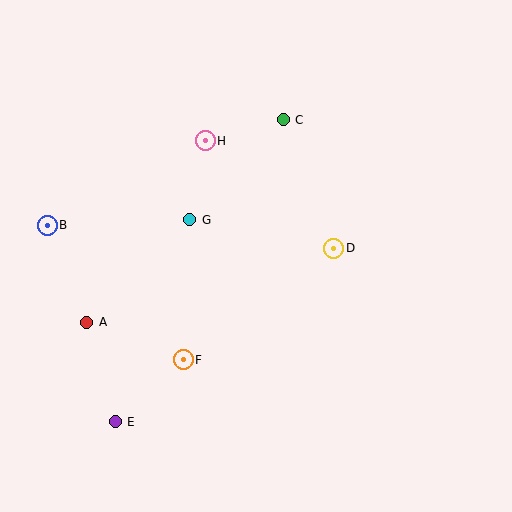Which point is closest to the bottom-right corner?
Point D is closest to the bottom-right corner.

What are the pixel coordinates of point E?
Point E is at (115, 422).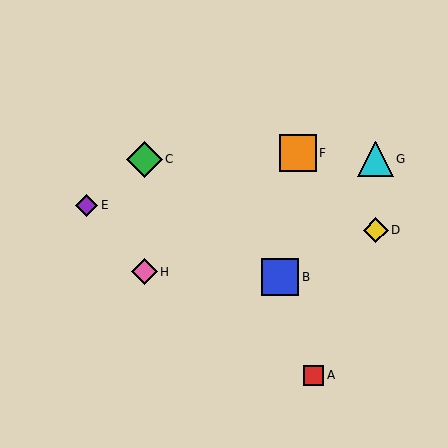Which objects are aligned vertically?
Objects C, H are aligned vertically.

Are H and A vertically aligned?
No, H is at x≈145 and A is at x≈313.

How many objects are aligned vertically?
2 objects (C, H) are aligned vertically.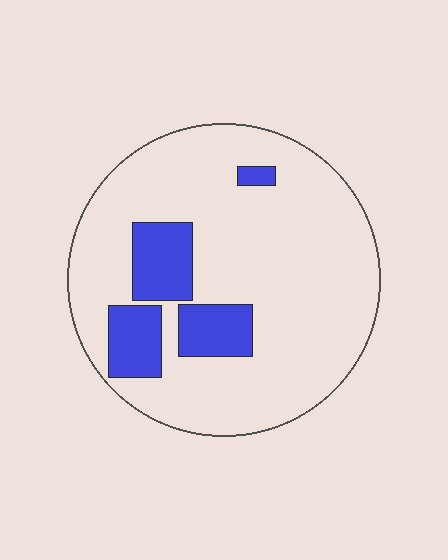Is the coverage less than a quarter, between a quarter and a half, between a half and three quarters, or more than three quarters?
Less than a quarter.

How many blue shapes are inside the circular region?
4.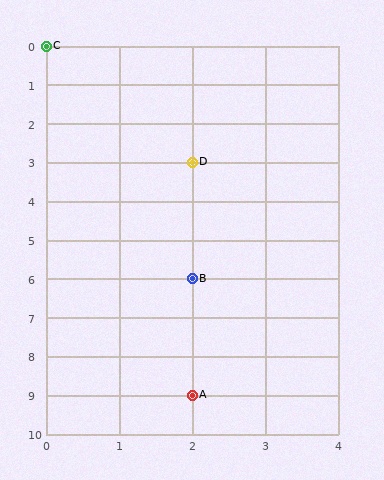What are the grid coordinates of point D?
Point D is at grid coordinates (2, 3).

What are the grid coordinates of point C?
Point C is at grid coordinates (0, 0).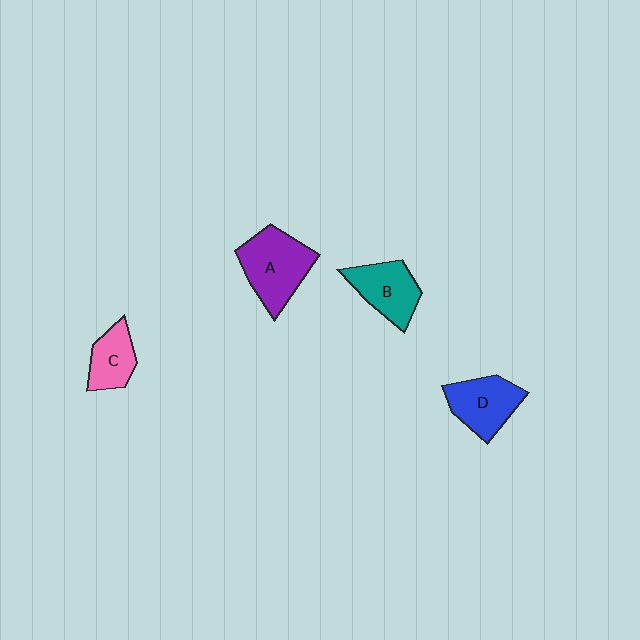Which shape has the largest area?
Shape A (purple).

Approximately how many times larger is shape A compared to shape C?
Approximately 1.7 times.